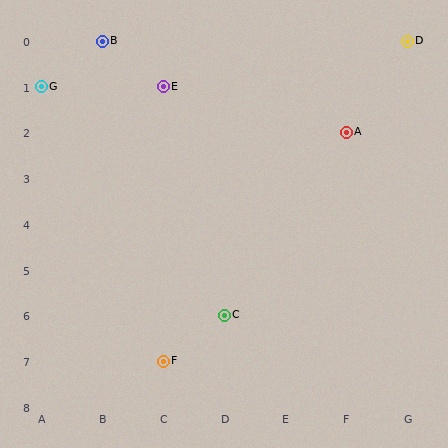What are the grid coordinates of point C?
Point C is at grid coordinates (D, 6).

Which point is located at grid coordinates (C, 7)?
Point F is at (C, 7).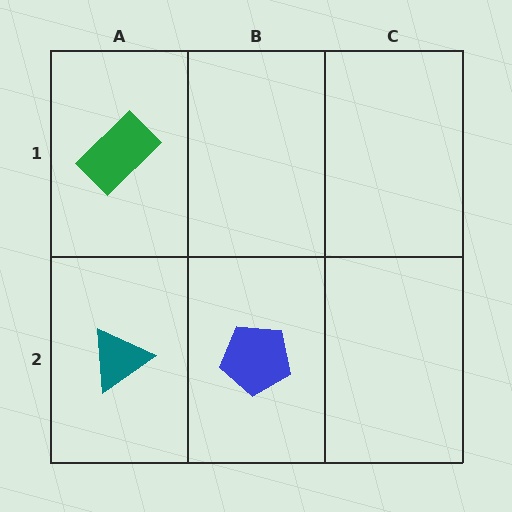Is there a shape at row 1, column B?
No, that cell is empty.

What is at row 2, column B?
A blue pentagon.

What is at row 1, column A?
A green rectangle.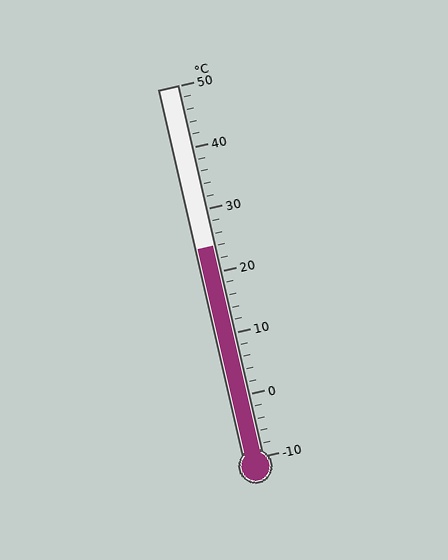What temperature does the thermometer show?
The thermometer shows approximately 24°C.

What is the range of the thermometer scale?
The thermometer scale ranges from -10°C to 50°C.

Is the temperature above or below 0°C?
The temperature is above 0°C.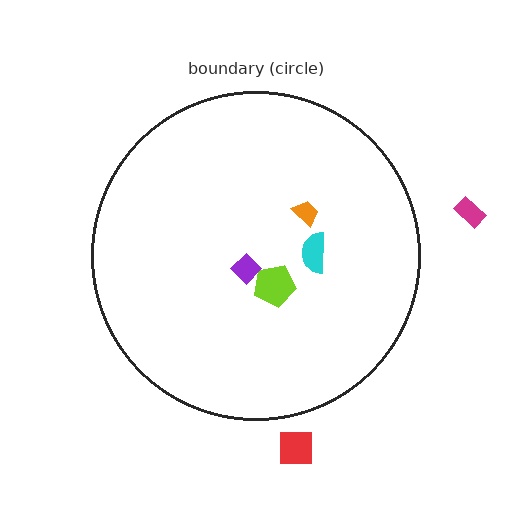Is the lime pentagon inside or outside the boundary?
Inside.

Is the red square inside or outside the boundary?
Outside.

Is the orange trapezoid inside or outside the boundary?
Inside.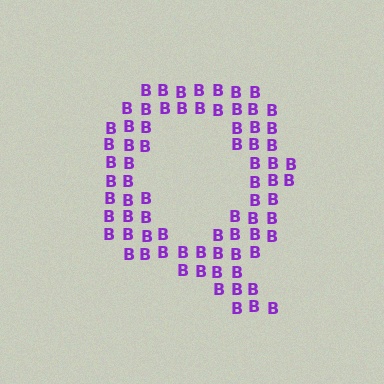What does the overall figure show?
The overall figure shows the letter Q.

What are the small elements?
The small elements are letter B's.